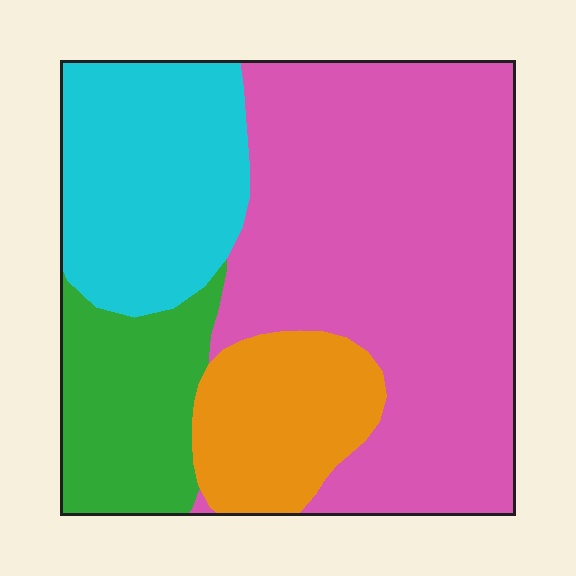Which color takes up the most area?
Pink, at roughly 50%.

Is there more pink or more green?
Pink.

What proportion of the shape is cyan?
Cyan takes up about one fifth (1/5) of the shape.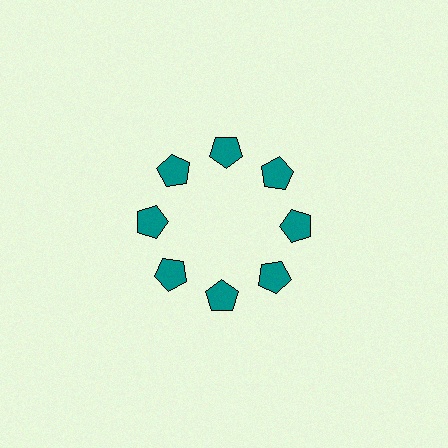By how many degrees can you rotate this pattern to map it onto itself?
The pattern maps onto itself every 45 degrees of rotation.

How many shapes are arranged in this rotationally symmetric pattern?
There are 8 shapes, arranged in 8 groups of 1.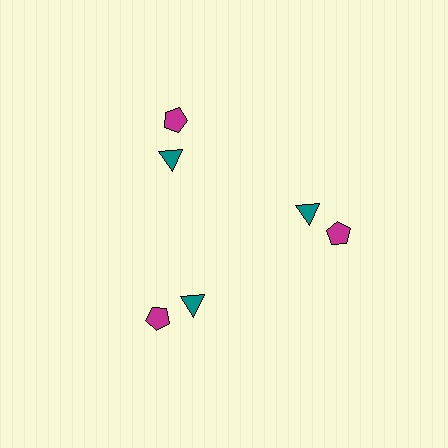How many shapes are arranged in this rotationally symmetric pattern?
There are 6 shapes, arranged in 3 groups of 2.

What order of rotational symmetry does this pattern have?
This pattern has 3-fold rotational symmetry.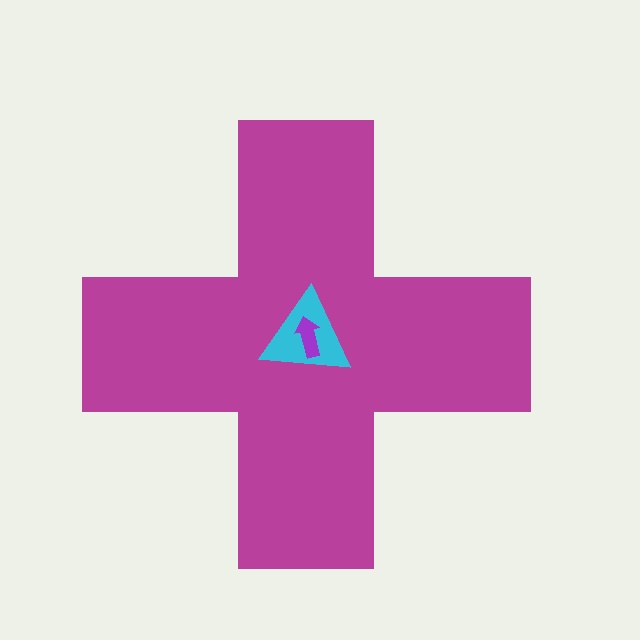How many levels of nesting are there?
3.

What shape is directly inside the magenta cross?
The cyan triangle.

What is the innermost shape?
The purple arrow.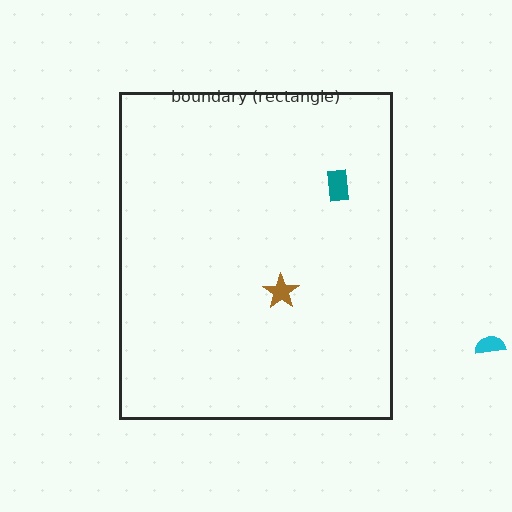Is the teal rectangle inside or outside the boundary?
Inside.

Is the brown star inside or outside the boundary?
Inside.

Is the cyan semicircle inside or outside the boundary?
Outside.